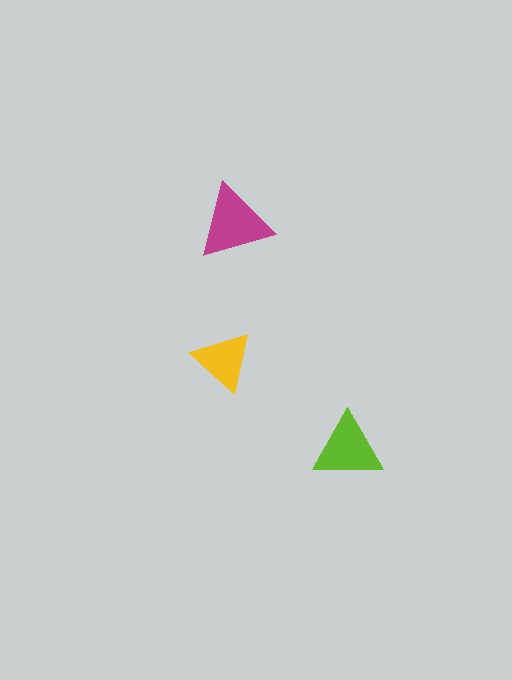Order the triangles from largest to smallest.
the magenta one, the lime one, the yellow one.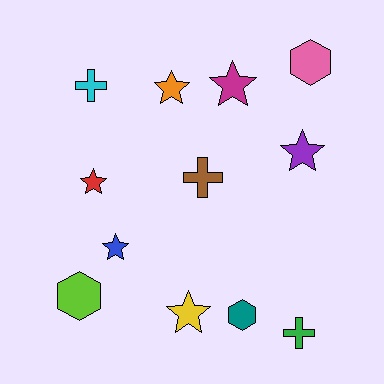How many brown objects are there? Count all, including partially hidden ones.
There is 1 brown object.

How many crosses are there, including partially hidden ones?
There are 3 crosses.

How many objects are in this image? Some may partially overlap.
There are 12 objects.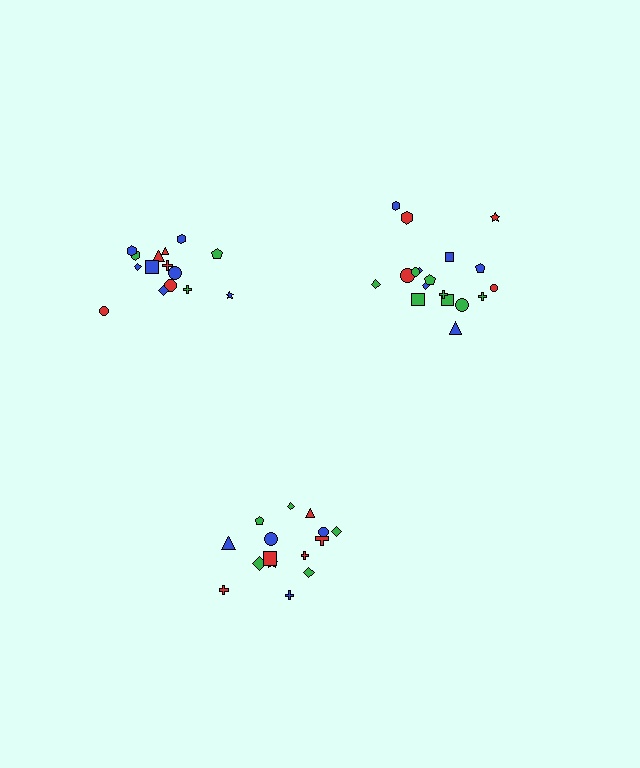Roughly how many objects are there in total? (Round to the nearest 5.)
Roughly 50 objects in total.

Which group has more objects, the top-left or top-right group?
The top-right group.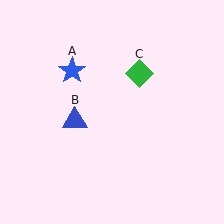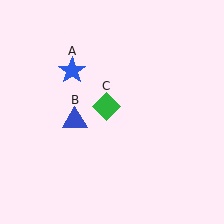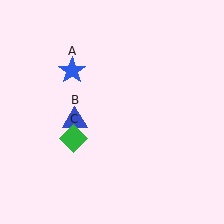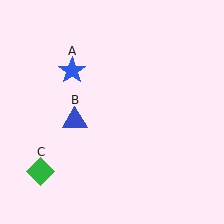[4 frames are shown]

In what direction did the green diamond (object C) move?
The green diamond (object C) moved down and to the left.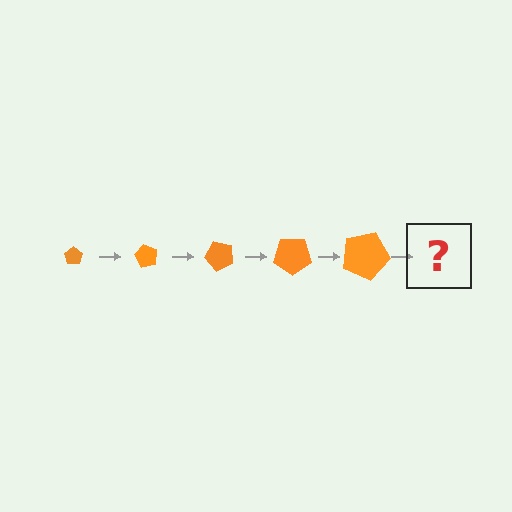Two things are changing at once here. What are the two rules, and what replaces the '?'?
The two rules are that the pentagon grows larger each step and it rotates 60 degrees each step. The '?' should be a pentagon, larger than the previous one and rotated 300 degrees from the start.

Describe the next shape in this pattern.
It should be a pentagon, larger than the previous one and rotated 300 degrees from the start.